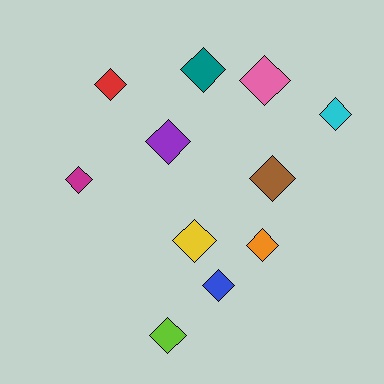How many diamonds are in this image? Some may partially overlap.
There are 11 diamonds.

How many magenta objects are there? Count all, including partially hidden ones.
There is 1 magenta object.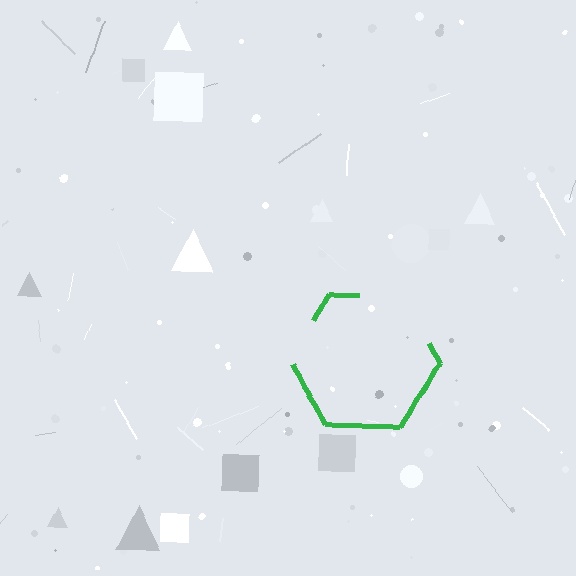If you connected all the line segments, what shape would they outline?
They would outline a hexagon.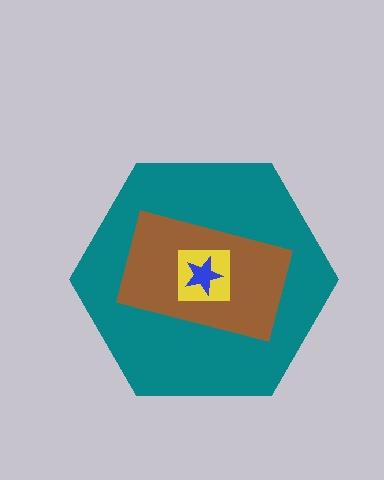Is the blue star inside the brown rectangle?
Yes.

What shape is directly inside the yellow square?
The blue star.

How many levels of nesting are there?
4.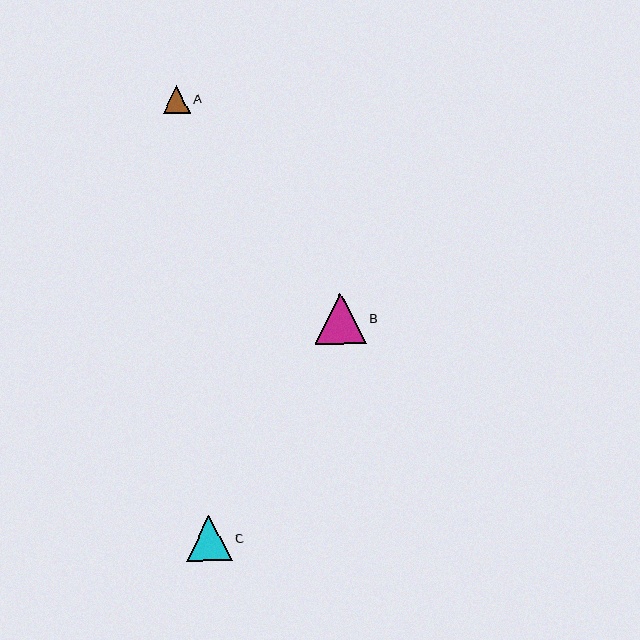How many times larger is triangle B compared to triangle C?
Triangle B is approximately 1.1 times the size of triangle C.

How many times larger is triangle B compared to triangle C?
Triangle B is approximately 1.1 times the size of triangle C.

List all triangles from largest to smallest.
From largest to smallest: B, C, A.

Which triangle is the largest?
Triangle B is the largest with a size of approximately 52 pixels.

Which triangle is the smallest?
Triangle A is the smallest with a size of approximately 28 pixels.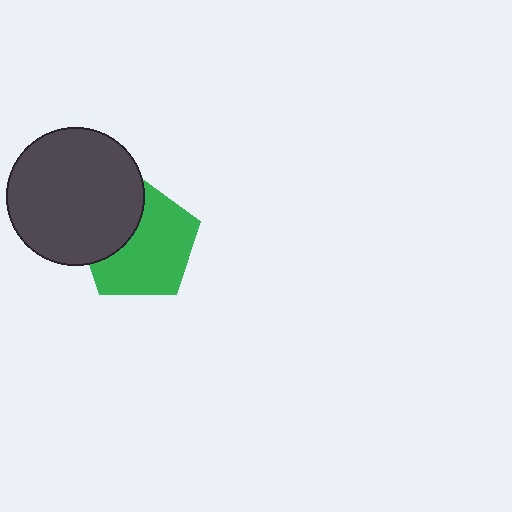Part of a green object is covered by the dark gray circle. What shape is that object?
It is a pentagon.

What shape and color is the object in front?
The object in front is a dark gray circle.